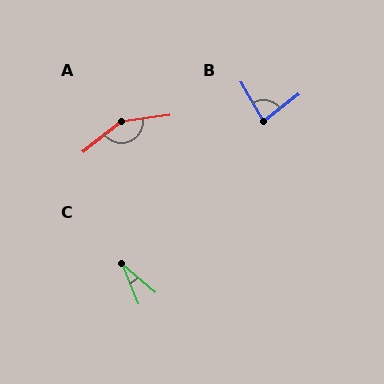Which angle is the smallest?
C, at approximately 27 degrees.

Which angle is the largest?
A, at approximately 149 degrees.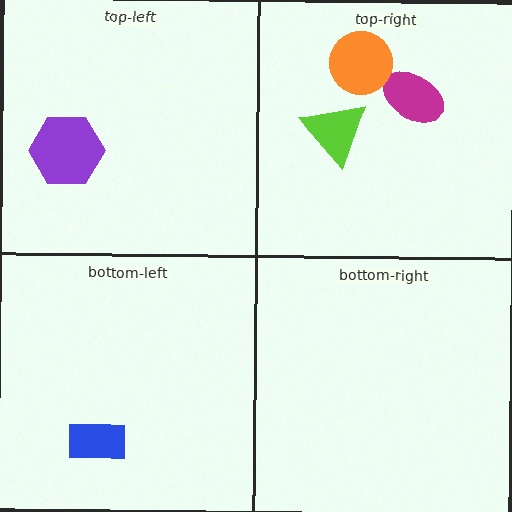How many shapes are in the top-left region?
1.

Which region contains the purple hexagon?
The top-left region.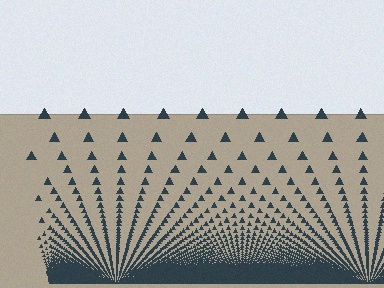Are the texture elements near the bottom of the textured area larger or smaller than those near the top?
Smaller. The gradient is inverted — elements near the bottom are smaller and denser.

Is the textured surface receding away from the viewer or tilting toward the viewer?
The surface appears to tilt toward the viewer. Texture elements get larger and sparser toward the top.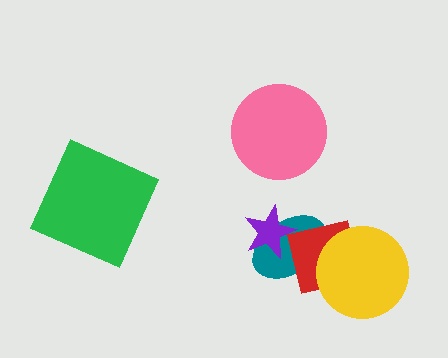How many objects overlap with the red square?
2 objects overlap with the red square.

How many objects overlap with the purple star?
1 object overlaps with the purple star.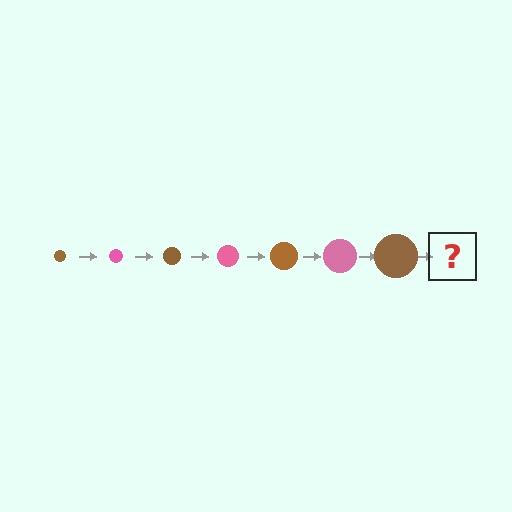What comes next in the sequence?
The next element should be a pink circle, larger than the previous one.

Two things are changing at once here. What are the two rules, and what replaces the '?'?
The two rules are that the circle grows larger each step and the color cycles through brown and pink. The '?' should be a pink circle, larger than the previous one.